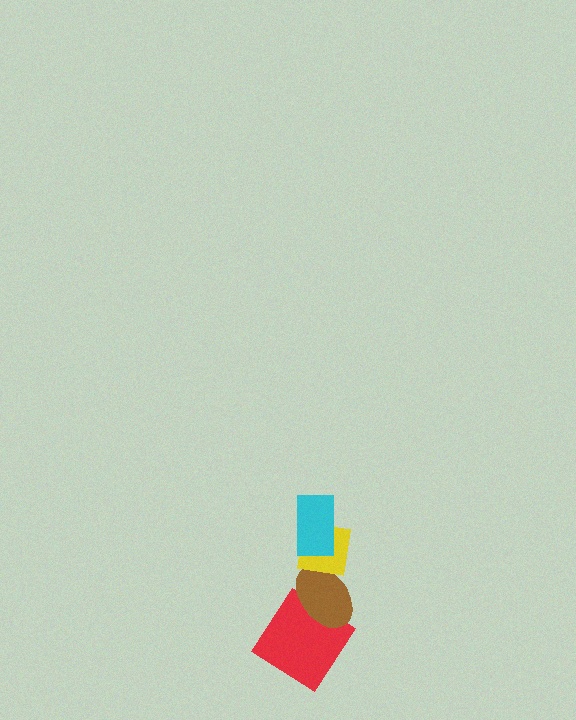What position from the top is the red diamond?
The red diamond is 4th from the top.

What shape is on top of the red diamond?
The brown ellipse is on top of the red diamond.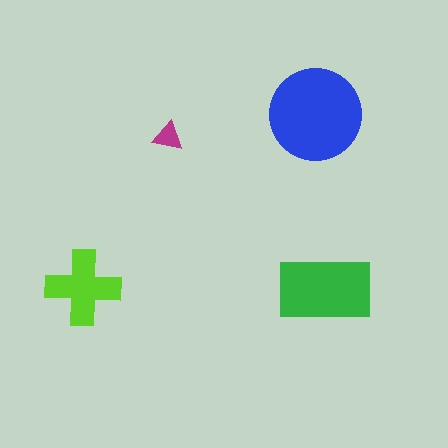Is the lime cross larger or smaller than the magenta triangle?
Larger.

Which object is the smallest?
The magenta triangle.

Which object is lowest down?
The green rectangle is bottommost.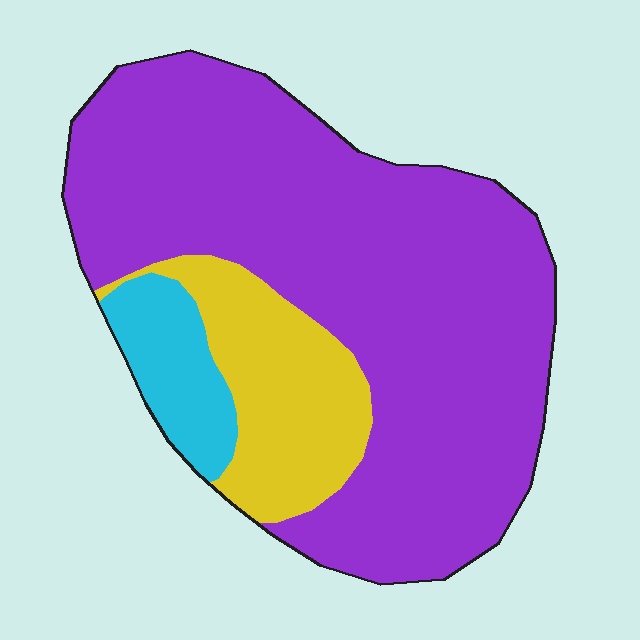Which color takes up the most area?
Purple, at roughly 75%.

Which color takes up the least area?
Cyan, at roughly 10%.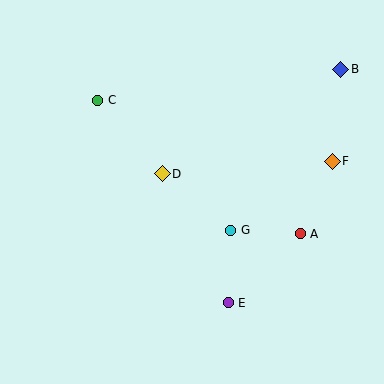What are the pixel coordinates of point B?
Point B is at (341, 69).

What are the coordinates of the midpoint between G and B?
The midpoint between G and B is at (286, 150).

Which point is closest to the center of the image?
Point D at (162, 174) is closest to the center.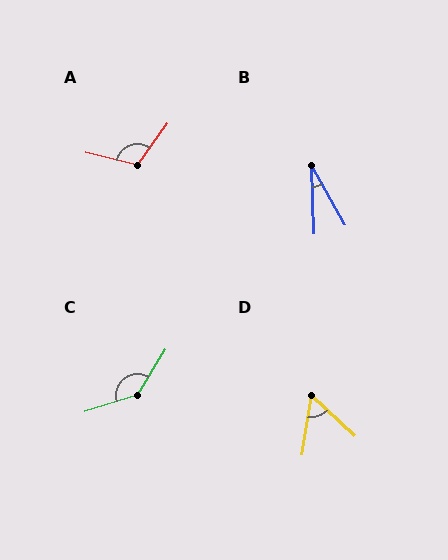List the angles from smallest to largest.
B (28°), D (56°), A (112°), C (139°).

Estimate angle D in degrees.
Approximately 56 degrees.